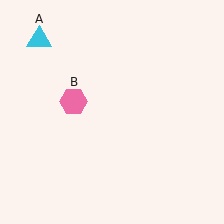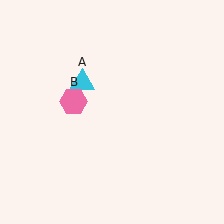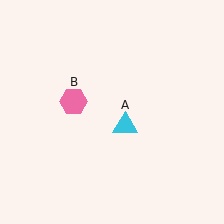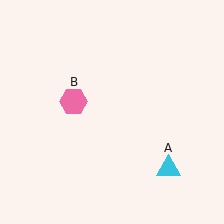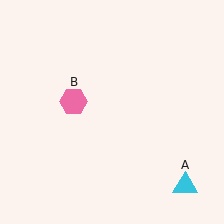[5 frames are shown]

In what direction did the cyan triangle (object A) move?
The cyan triangle (object A) moved down and to the right.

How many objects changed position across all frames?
1 object changed position: cyan triangle (object A).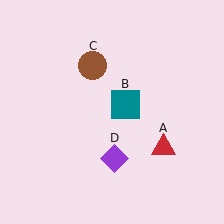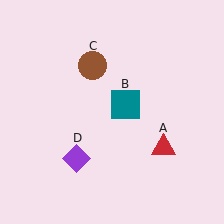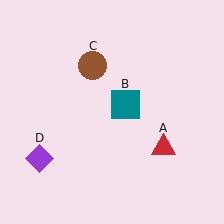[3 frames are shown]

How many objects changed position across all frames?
1 object changed position: purple diamond (object D).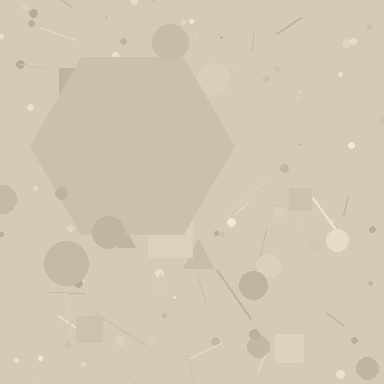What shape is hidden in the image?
A hexagon is hidden in the image.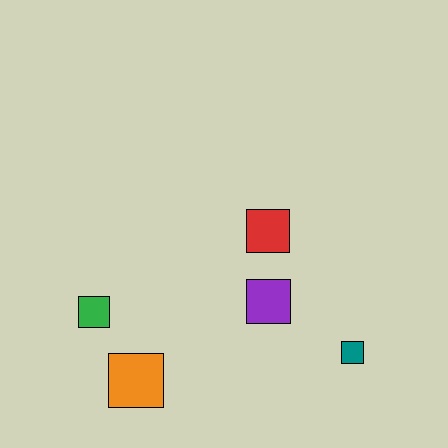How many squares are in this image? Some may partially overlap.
There are 5 squares.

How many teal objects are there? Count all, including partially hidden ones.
There is 1 teal object.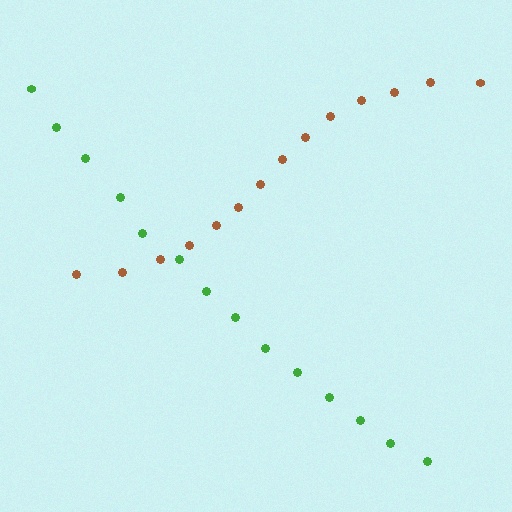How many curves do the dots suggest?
There are 2 distinct paths.